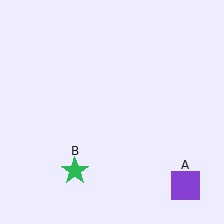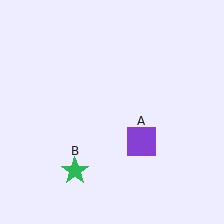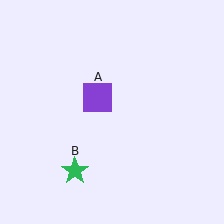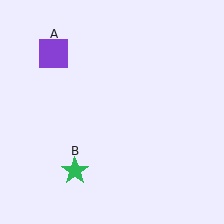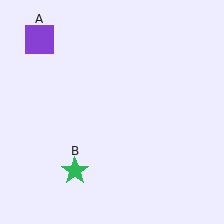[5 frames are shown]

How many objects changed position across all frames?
1 object changed position: purple square (object A).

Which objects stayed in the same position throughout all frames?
Green star (object B) remained stationary.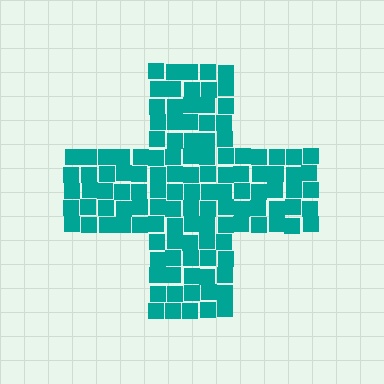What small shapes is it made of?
It is made of small squares.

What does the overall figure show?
The overall figure shows a cross.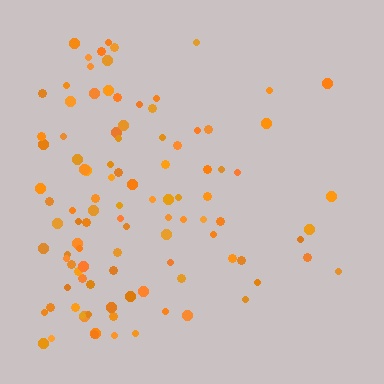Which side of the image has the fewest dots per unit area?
The right.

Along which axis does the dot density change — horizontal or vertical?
Horizontal.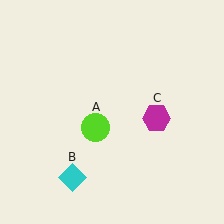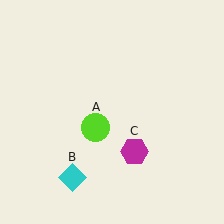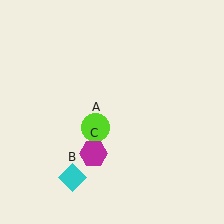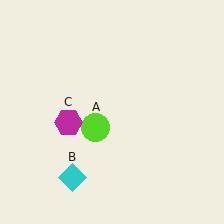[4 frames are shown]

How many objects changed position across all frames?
1 object changed position: magenta hexagon (object C).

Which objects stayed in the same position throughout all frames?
Lime circle (object A) and cyan diamond (object B) remained stationary.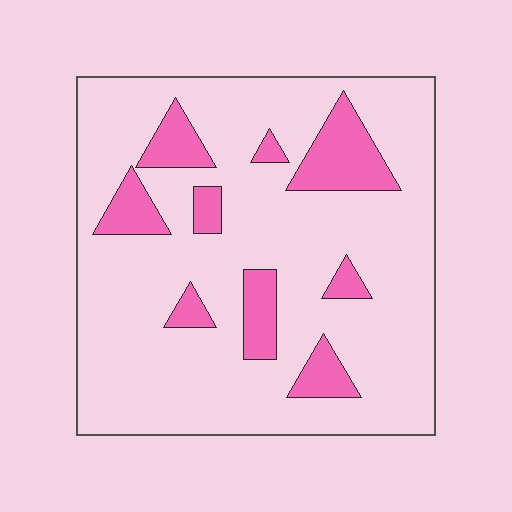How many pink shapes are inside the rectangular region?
9.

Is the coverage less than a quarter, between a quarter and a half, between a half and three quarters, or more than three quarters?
Less than a quarter.